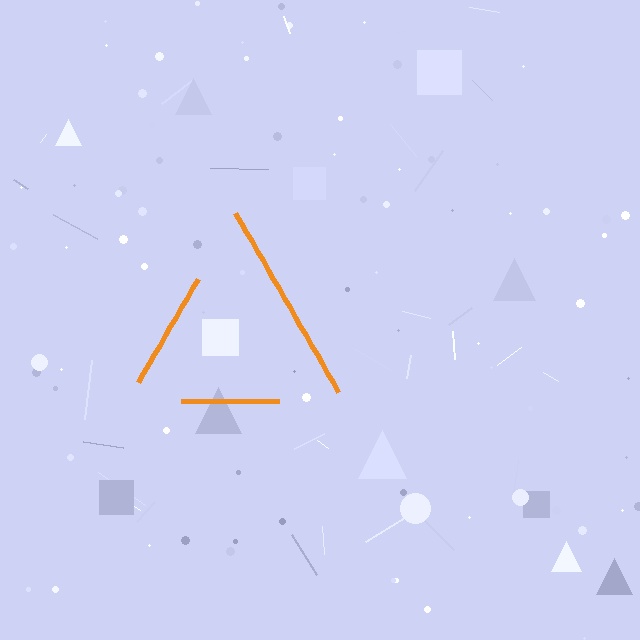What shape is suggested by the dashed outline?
The dashed outline suggests a triangle.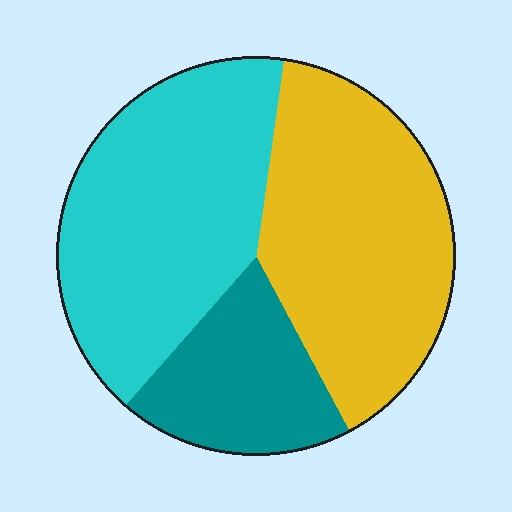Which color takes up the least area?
Teal, at roughly 20%.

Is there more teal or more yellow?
Yellow.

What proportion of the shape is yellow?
Yellow covers 40% of the shape.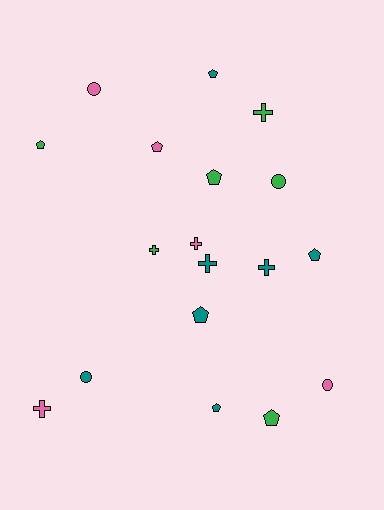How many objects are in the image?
There are 18 objects.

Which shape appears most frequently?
Pentagon, with 8 objects.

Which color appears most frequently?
Teal, with 7 objects.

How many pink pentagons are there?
There is 1 pink pentagon.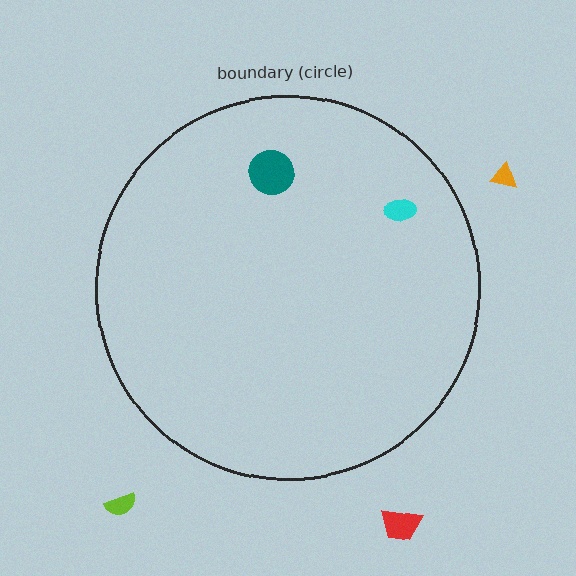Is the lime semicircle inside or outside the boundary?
Outside.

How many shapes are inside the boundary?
2 inside, 3 outside.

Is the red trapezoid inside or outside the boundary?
Outside.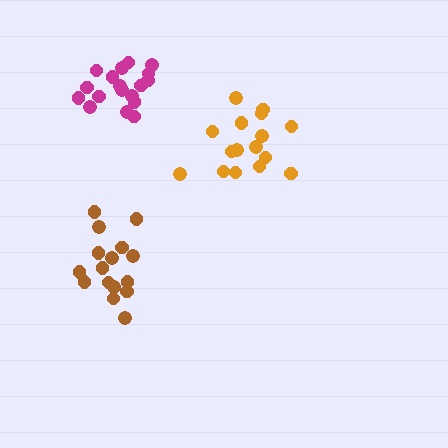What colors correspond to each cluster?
The clusters are colored: brown, orange, magenta.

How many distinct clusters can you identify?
There are 3 distinct clusters.